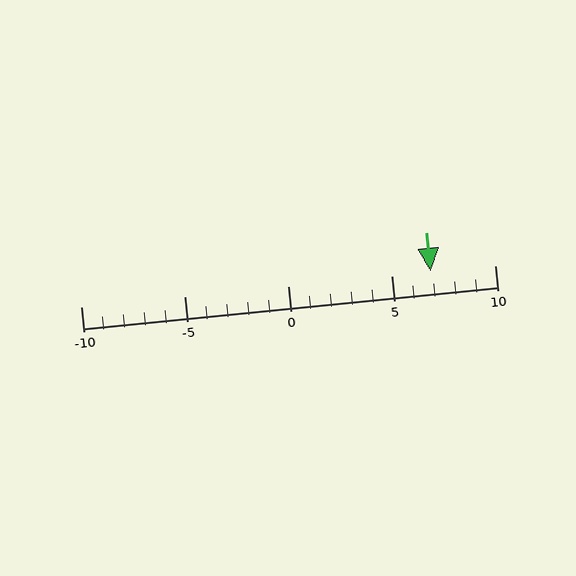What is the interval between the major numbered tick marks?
The major tick marks are spaced 5 units apart.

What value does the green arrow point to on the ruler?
The green arrow points to approximately 7.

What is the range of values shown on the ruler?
The ruler shows values from -10 to 10.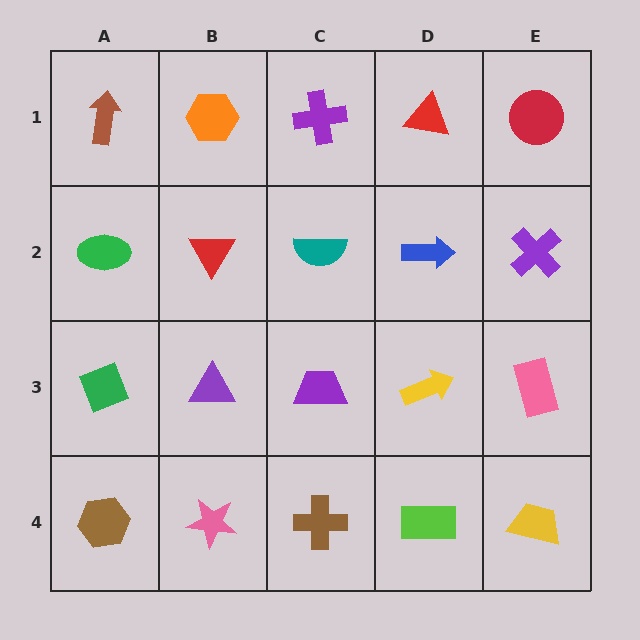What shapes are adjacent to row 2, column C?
A purple cross (row 1, column C), a purple trapezoid (row 3, column C), a red triangle (row 2, column B), a blue arrow (row 2, column D).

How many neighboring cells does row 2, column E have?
3.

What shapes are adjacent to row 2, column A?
A brown arrow (row 1, column A), a green diamond (row 3, column A), a red triangle (row 2, column B).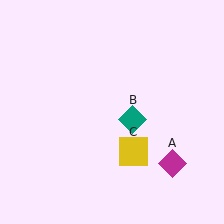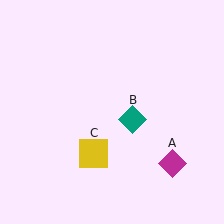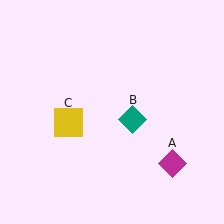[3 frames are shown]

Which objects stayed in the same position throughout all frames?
Magenta diamond (object A) and teal diamond (object B) remained stationary.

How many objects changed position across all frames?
1 object changed position: yellow square (object C).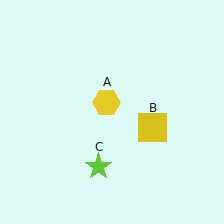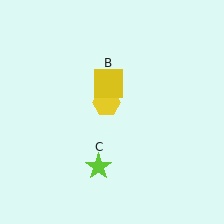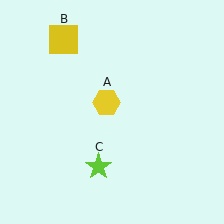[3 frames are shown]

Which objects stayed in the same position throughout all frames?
Yellow hexagon (object A) and lime star (object C) remained stationary.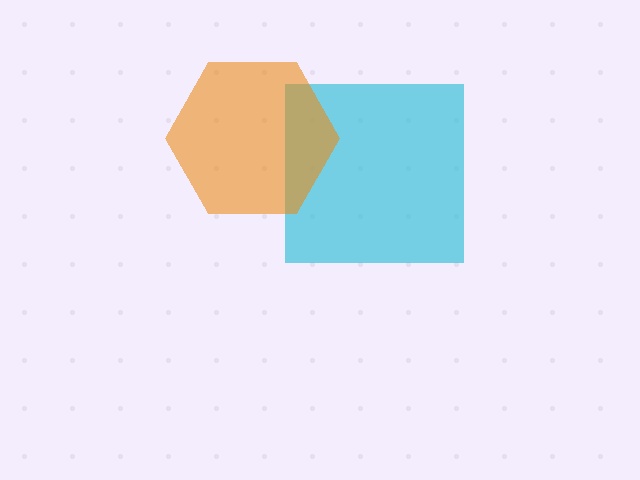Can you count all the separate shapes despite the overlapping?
Yes, there are 2 separate shapes.